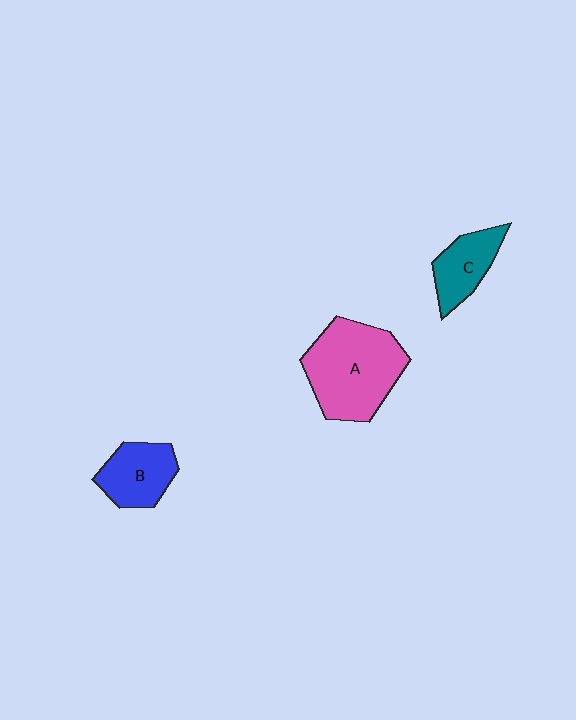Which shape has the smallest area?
Shape C (teal).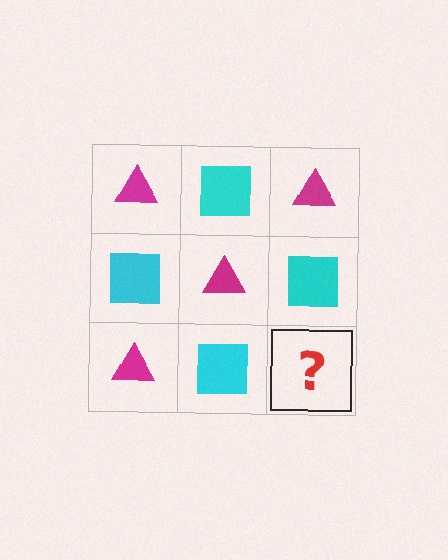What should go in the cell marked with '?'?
The missing cell should contain a magenta triangle.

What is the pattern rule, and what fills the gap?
The rule is that it alternates magenta triangle and cyan square in a checkerboard pattern. The gap should be filled with a magenta triangle.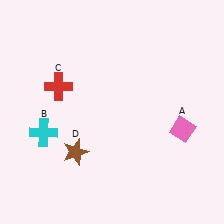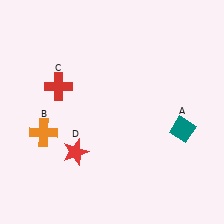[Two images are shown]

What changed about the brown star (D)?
In Image 1, D is brown. In Image 2, it changed to red.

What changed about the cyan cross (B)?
In Image 1, B is cyan. In Image 2, it changed to orange.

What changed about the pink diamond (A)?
In Image 1, A is pink. In Image 2, it changed to teal.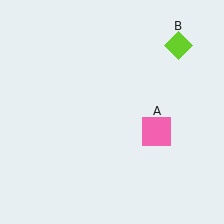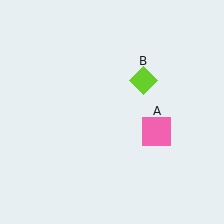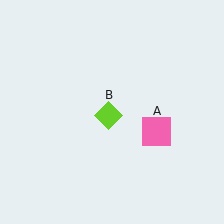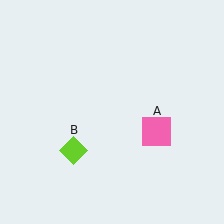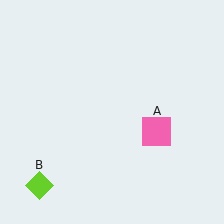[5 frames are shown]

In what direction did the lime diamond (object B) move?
The lime diamond (object B) moved down and to the left.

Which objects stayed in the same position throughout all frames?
Pink square (object A) remained stationary.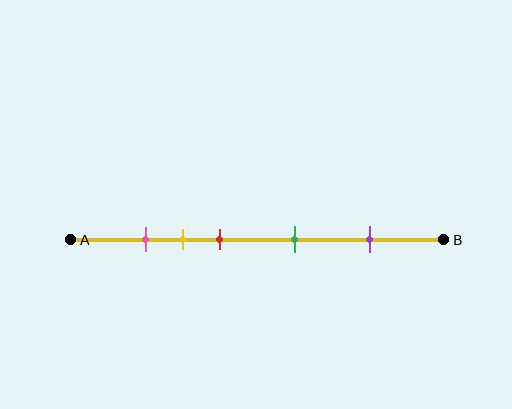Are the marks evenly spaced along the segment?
No, the marks are not evenly spaced.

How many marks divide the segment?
There are 5 marks dividing the segment.